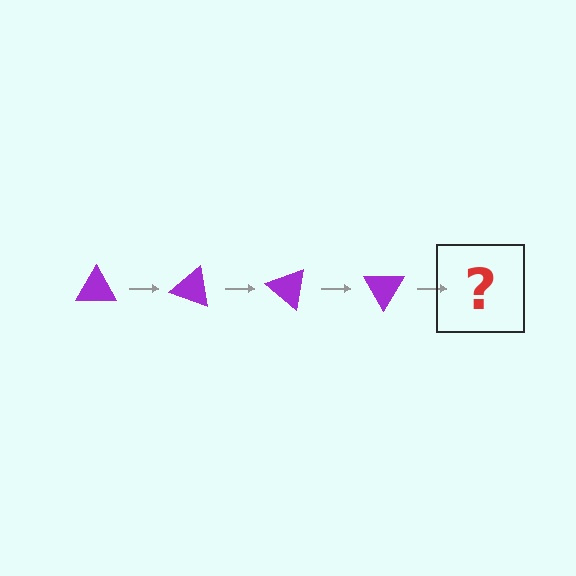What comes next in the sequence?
The next element should be a purple triangle rotated 80 degrees.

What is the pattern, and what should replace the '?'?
The pattern is that the triangle rotates 20 degrees each step. The '?' should be a purple triangle rotated 80 degrees.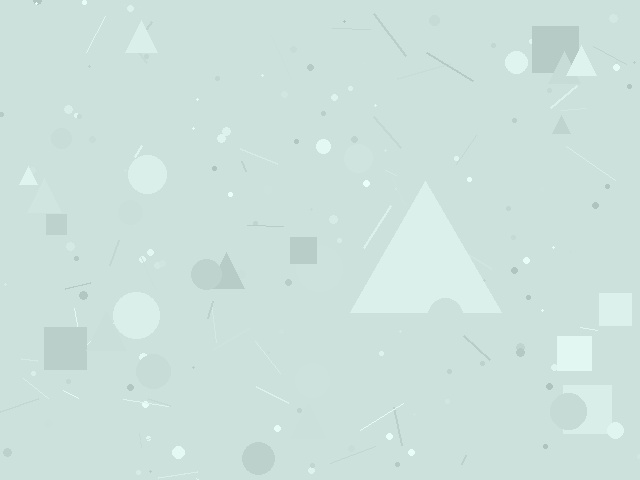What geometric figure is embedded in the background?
A triangle is embedded in the background.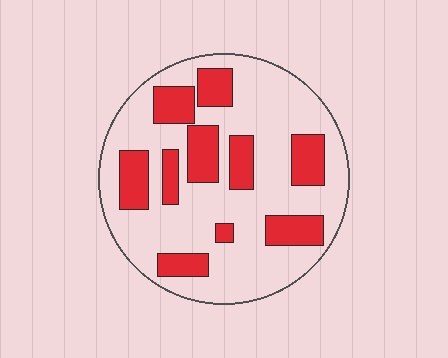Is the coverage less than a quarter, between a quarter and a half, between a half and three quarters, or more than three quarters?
Between a quarter and a half.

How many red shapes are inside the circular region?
10.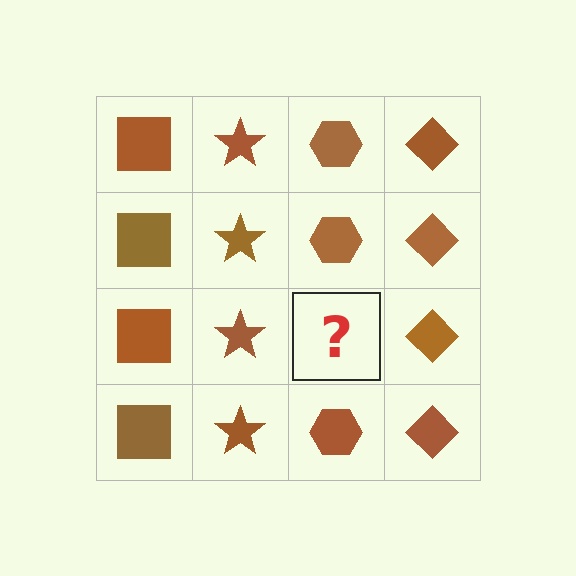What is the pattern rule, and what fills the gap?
The rule is that each column has a consistent shape. The gap should be filled with a brown hexagon.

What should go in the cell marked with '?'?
The missing cell should contain a brown hexagon.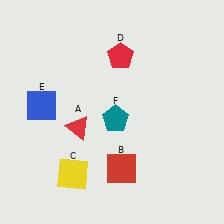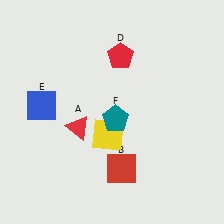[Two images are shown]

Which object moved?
The yellow square (C) moved up.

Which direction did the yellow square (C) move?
The yellow square (C) moved up.